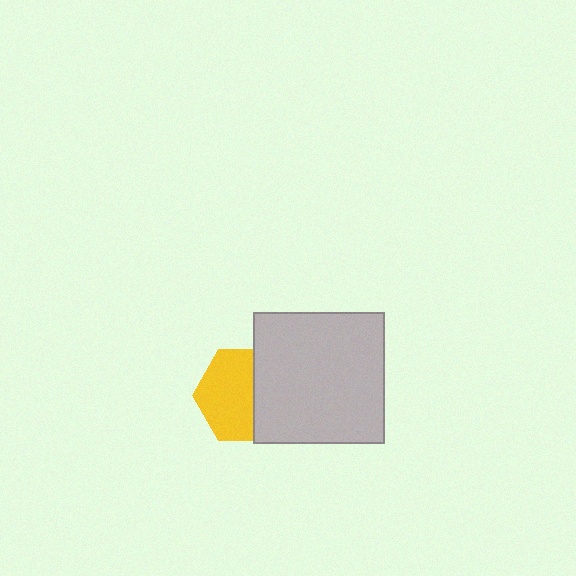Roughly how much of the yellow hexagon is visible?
About half of it is visible (roughly 61%).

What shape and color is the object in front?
The object in front is a light gray square.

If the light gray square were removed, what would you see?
You would see the complete yellow hexagon.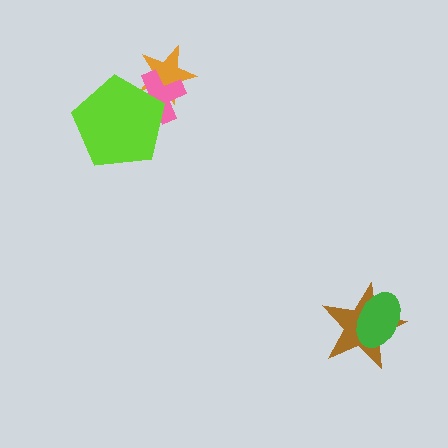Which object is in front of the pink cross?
The lime pentagon is in front of the pink cross.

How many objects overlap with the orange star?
2 objects overlap with the orange star.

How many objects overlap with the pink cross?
2 objects overlap with the pink cross.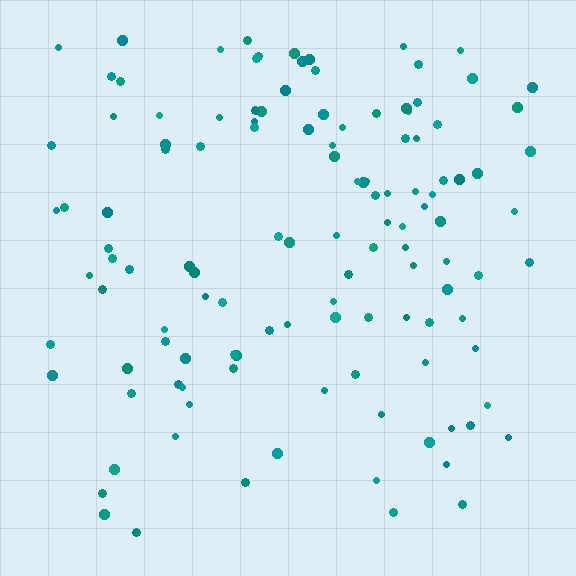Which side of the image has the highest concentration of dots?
The top.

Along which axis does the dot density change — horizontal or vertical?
Vertical.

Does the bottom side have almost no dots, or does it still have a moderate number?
Still a moderate number, just noticeably fewer than the top.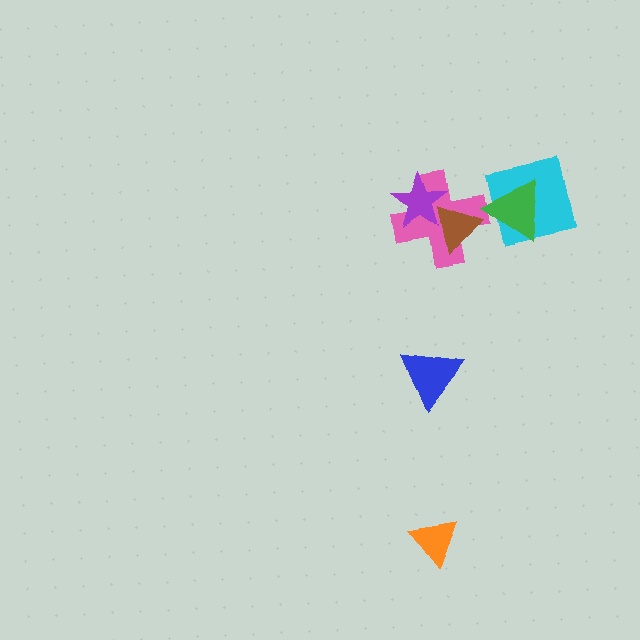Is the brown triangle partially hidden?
Yes, it is partially covered by another shape.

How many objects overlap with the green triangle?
1 object overlaps with the green triangle.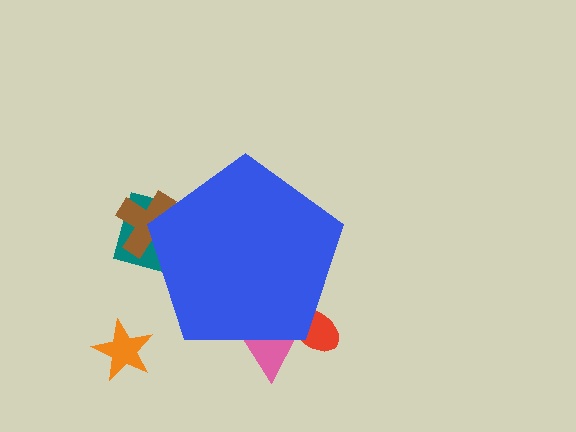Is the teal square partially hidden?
Yes, the teal square is partially hidden behind the blue pentagon.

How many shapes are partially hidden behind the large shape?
4 shapes are partially hidden.